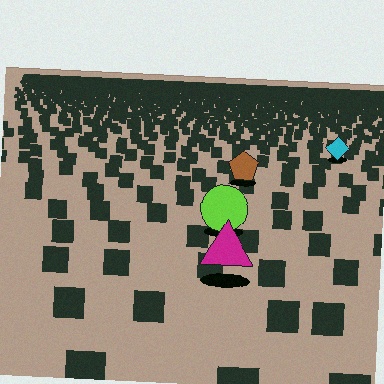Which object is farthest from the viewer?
The cyan diamond is farthest from the viewer. It appears smaller and the ground texture around it is denser.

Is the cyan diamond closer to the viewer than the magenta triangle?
No. The magenta triangle is closer — you can tell from the texture gradient: the ground texture is coarser near it.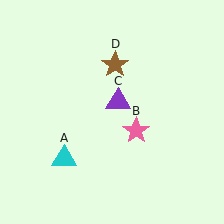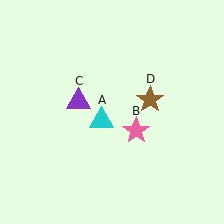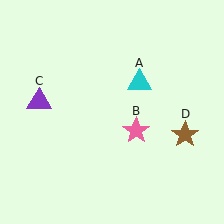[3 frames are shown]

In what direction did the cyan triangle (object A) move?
The cyan triangle (object A) moved up and to the right.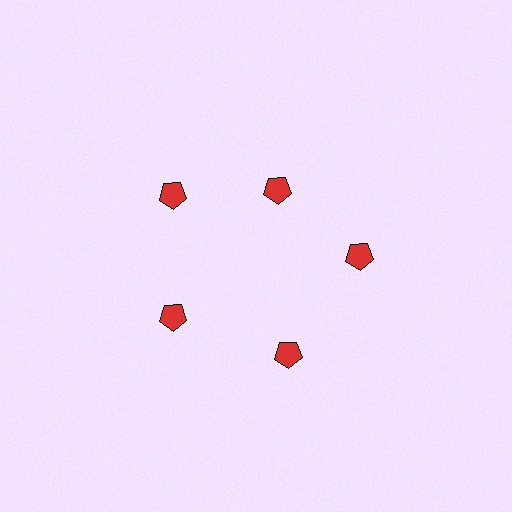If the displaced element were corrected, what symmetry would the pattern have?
It would have 5-fold rotational symmetry — the pattern would map onto itself every 72 degrees.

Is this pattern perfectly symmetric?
No. The 5 red pentagons are arranged in a ring, but one element near the 1 o'clock position is pulled inward toward the center, breaking the 5-fold rotational symmetry.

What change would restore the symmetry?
The symmetry would be restored by moving it outward, back onto the ring so that all 5 pentagons sit at equal angles and equal distance from the center.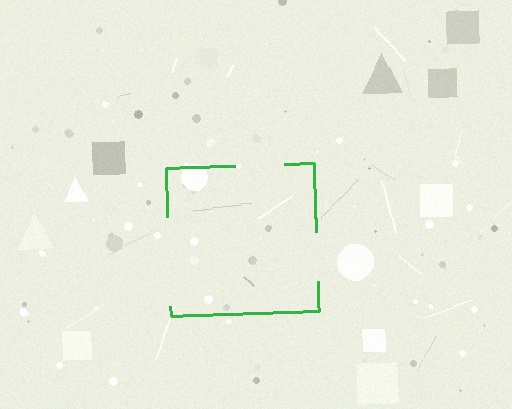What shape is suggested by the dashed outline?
The dashed outline suggests a square.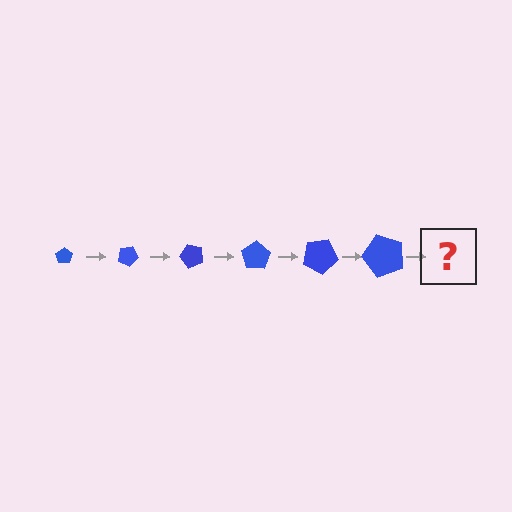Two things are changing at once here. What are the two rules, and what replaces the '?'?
The two rules are that the pentagon grows larger each step and it rotates 25 degrees each step. The '?' should be a pentagon, larger than the previous one and rotated 150 degrees from the start.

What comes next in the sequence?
The next element should be a pentagon, larger than the previous one and rotated 150 degrees from the start.